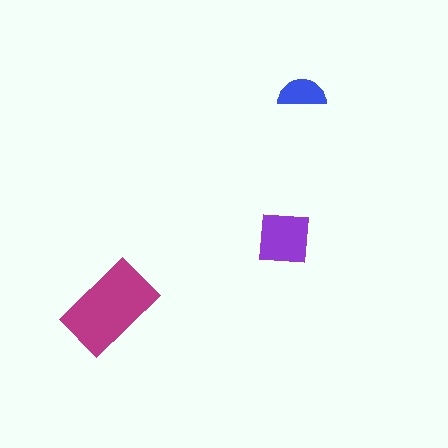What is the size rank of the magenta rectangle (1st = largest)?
1st.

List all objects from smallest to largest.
The blue semicircle, the purple square, the magenta rectangle.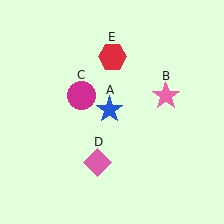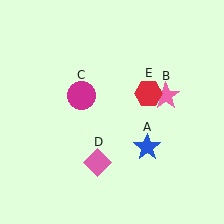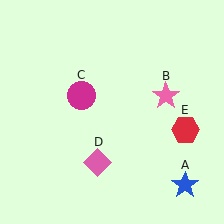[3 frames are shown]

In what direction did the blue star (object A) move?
The blue star (object A) moved down and to the right.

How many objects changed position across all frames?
2 objects changed position: blue star (object A), red hexagon (object E).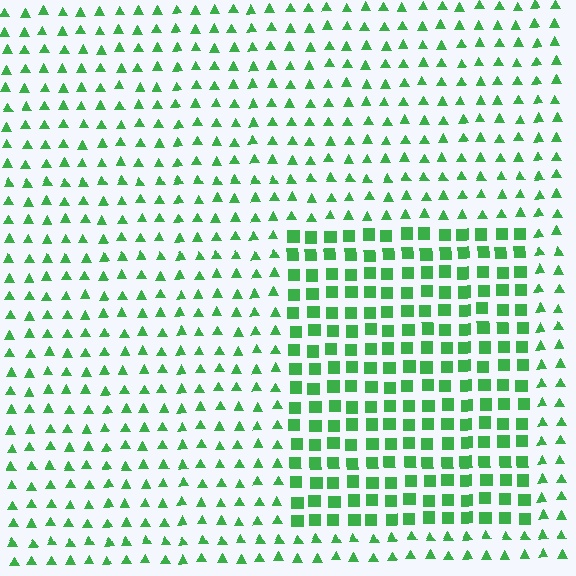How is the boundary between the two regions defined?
The boundary is defined by a change in element shape: squares inside vs. triangles outside. All elements share the same color and spacing.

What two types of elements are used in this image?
The image uses squares inside the rectangle region and triangles outside it.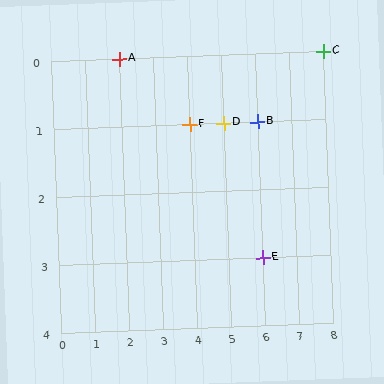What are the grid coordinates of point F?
Point F is at grid coordinates (4, 1).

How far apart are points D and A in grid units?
Points D and A are 3 columns and 1 row apart (about 3.2 grid units diagonally).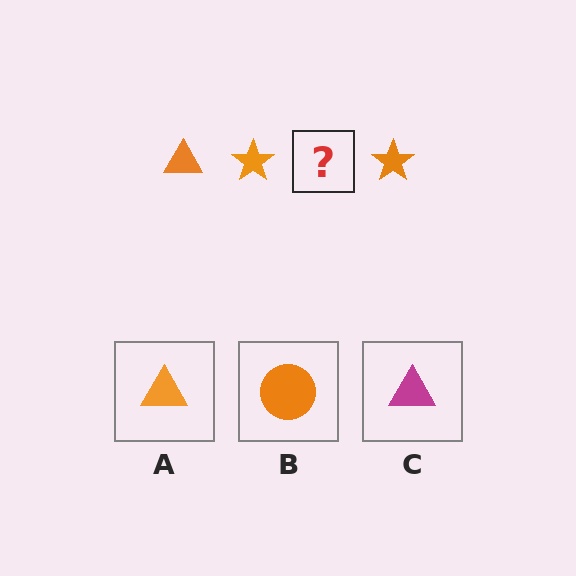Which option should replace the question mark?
Option A.